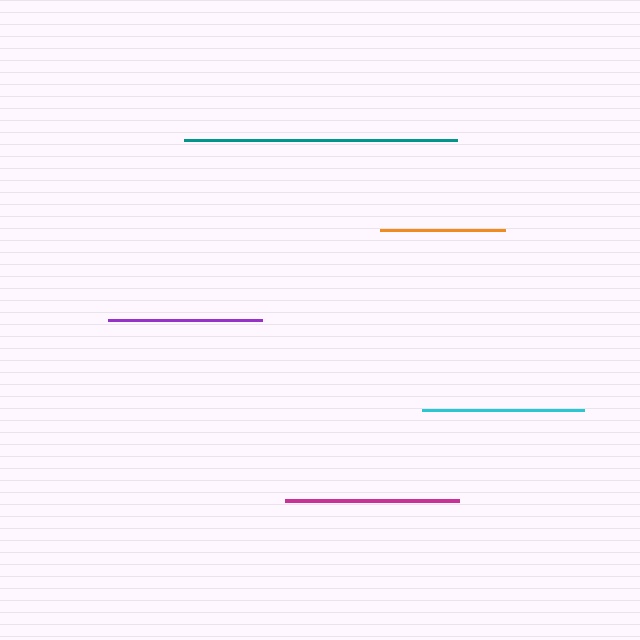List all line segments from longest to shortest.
From longest to shortest: teal, magenta, cyan, purple, orange.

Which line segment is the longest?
The teal line is the longest at approximately 273 pixels.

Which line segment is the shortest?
The orange line is the shortest at approximately 125 pixels.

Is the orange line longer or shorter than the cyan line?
The cyan line is longer than the orange line.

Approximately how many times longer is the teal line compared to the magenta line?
The teal line is approximately 1.6 times the length of the magenta line.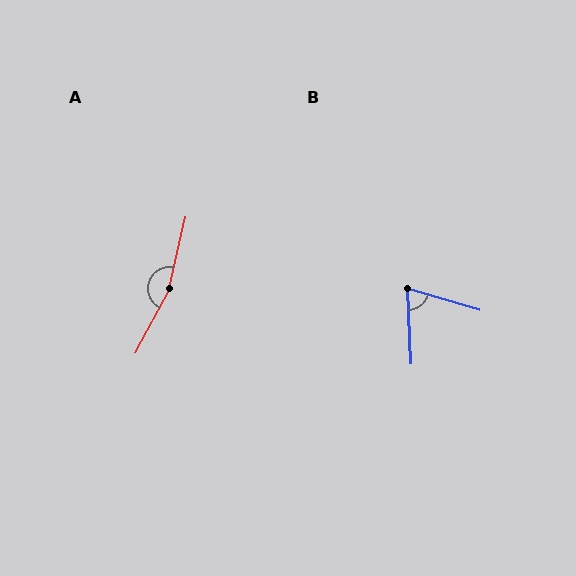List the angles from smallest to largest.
B (70°), A (165°).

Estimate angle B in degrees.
Approximately 70 degrees.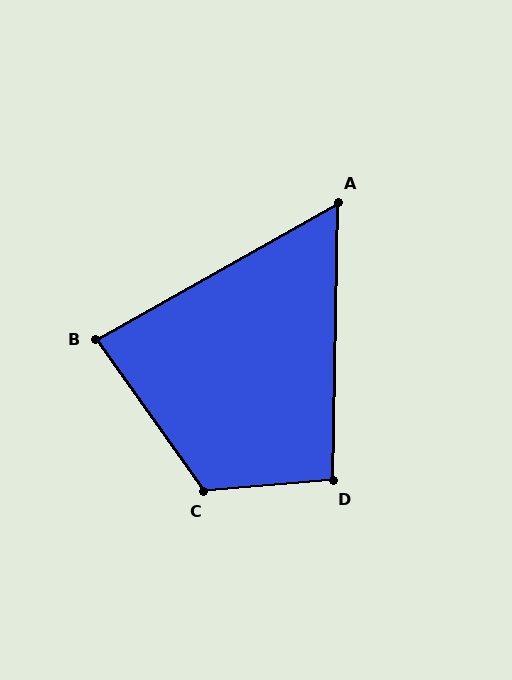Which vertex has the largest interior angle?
C, at approximately 121 degrees.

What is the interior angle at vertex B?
Approximately 84 degrees (acute).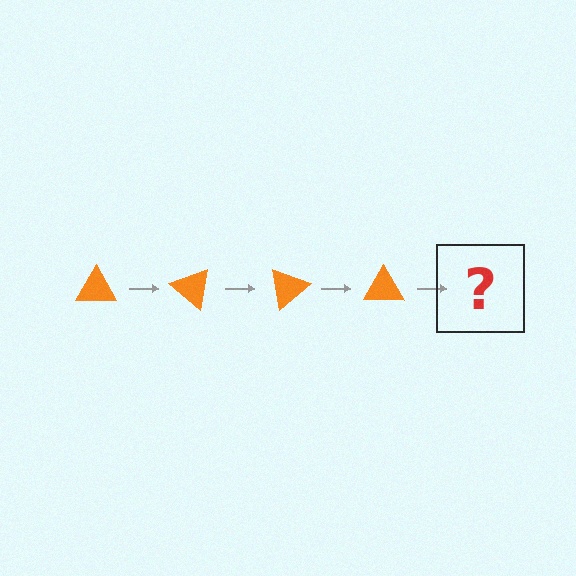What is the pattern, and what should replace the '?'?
The pattern is that the triangle rotates 40 degrees each step. The '?' should be an orange triangle rotated 160 degrees.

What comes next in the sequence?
The next element should be an orange triangle rotated 160 degrees.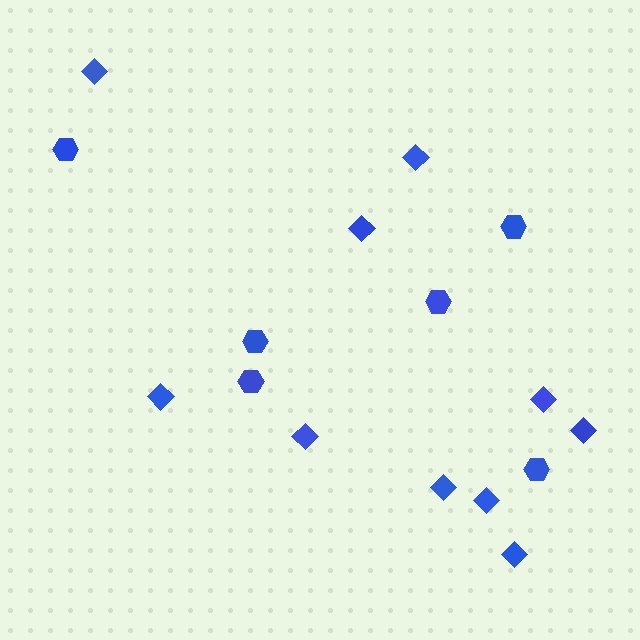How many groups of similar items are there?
There are 2 groups: one group of hexagons (6) and one group of diamonds (10).